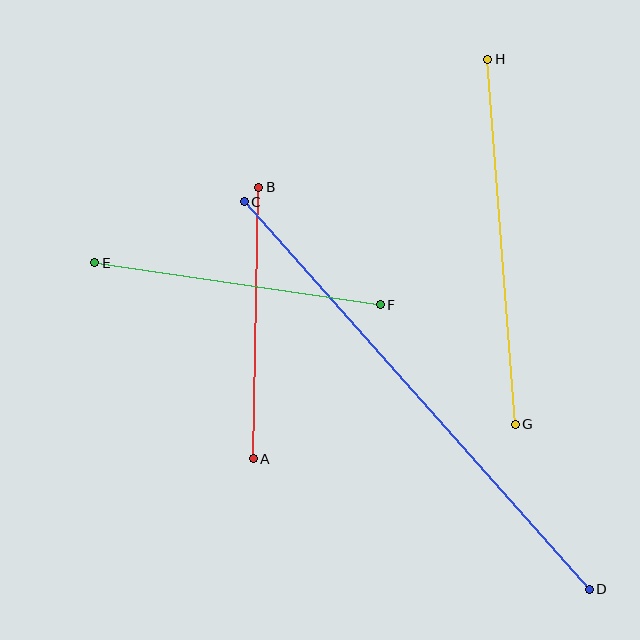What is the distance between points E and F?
The distance is approximately 289 pixels.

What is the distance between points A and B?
The distance is approximately 272 pixels.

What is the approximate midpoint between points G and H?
The midpoint is at approximately (501, 242) pixels.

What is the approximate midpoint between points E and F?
The midpoint is at approximately (238, 284) pixels.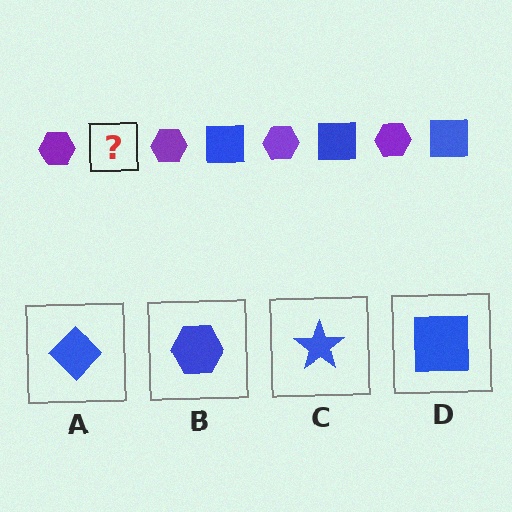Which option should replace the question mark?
Option D.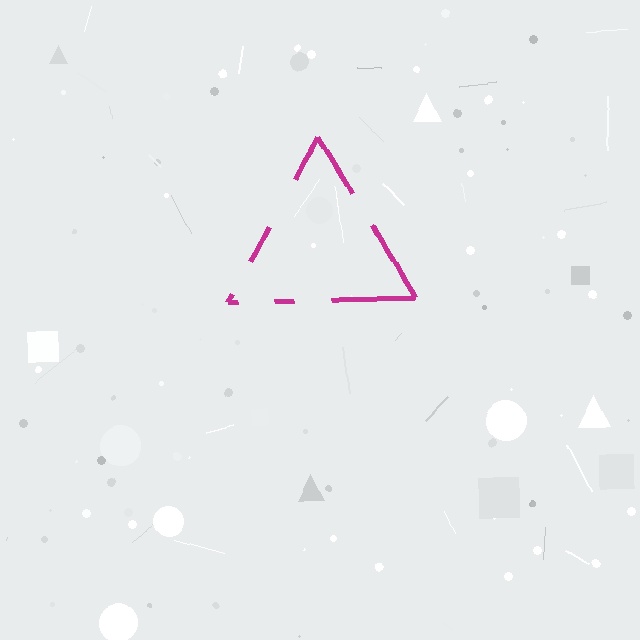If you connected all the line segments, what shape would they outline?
They would outline a triangle.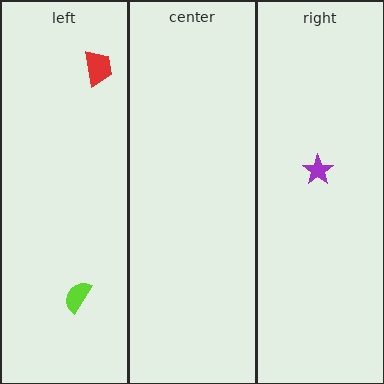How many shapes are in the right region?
1.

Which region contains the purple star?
The right region.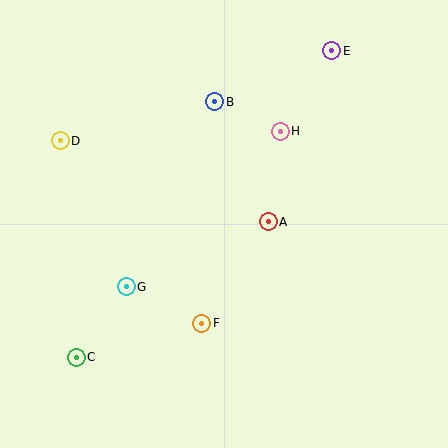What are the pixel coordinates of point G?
Point G is at (126, 287).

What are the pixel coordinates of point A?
Point A is at (268, 222).